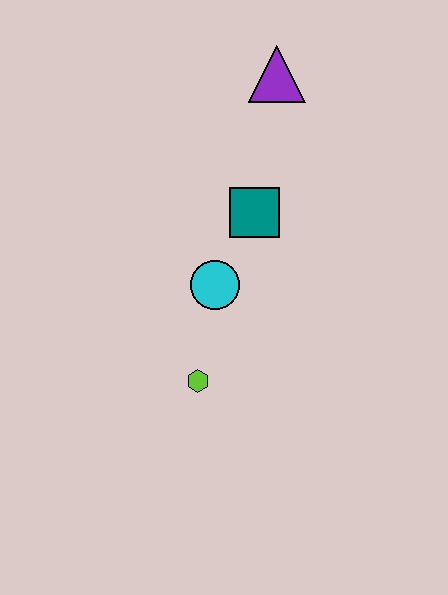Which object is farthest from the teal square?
The lime hexagon is farthest from the teal square.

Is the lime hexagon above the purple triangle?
No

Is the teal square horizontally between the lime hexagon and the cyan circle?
No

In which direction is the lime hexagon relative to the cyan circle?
The lime hexagon is below the cyan circle.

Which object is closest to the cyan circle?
The teal square is closest to the cyan circle.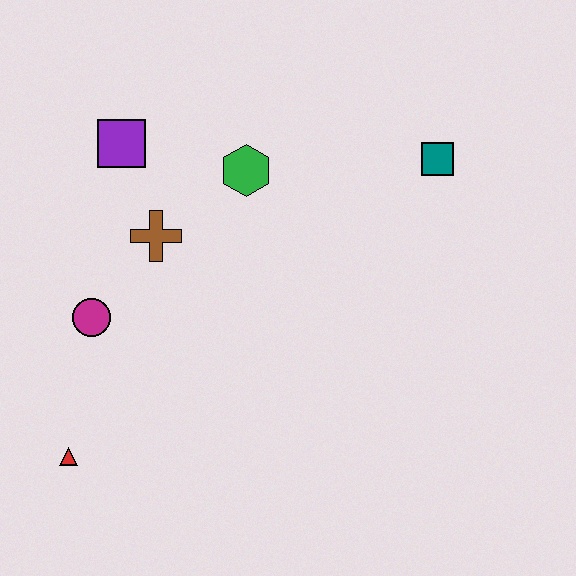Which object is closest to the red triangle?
The magenta circle is closest to the red triangle.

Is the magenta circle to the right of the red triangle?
Yes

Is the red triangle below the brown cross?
Yes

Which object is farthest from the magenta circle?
The teal square is farthest from the magenta circle.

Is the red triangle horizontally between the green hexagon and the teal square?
No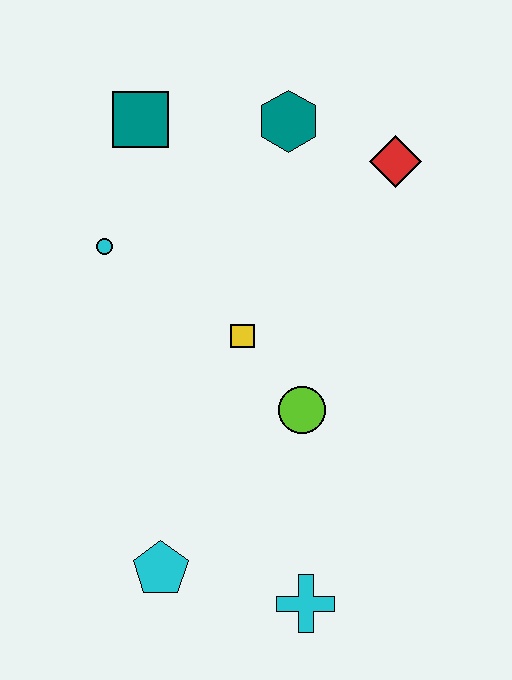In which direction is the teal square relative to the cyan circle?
The teal square is above the cyan circle.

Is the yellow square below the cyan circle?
Yes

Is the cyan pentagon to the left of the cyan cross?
Yes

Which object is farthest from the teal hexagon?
The cyan cross is farthest from the teal hexagon.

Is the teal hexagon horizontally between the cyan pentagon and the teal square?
No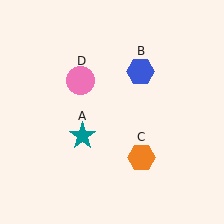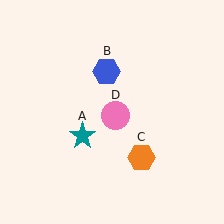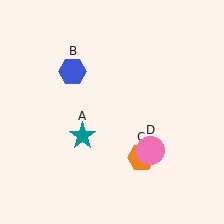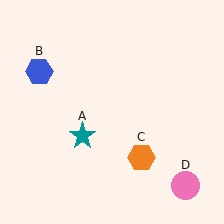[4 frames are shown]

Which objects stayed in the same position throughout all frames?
Teal star (object A) and orange hexagon (object C) remained stationary.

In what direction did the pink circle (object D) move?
The pink circle (object D) moved down and to the right.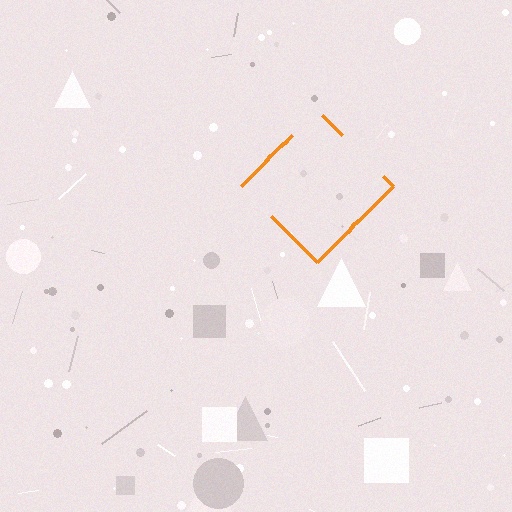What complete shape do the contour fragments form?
The contour fragments form a diamond.